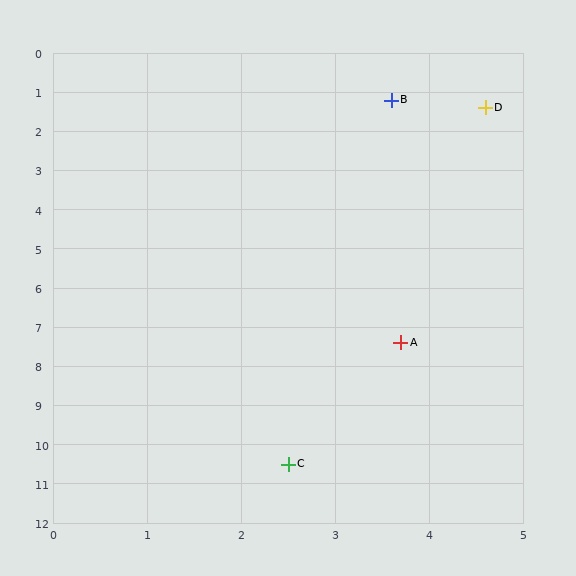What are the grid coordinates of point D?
Point D is at approximately (4.6, 1.4).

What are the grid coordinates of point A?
Point A is at approximately (3.7, 7.4).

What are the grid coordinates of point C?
Point C is at approximately (2.5, 10.5).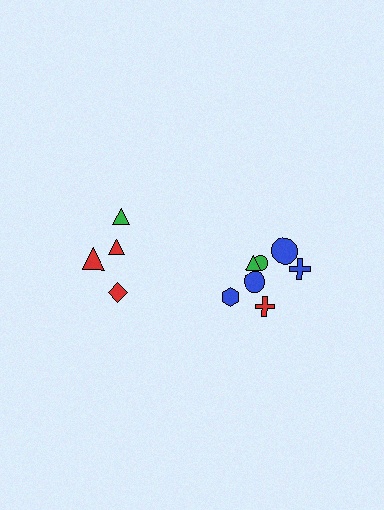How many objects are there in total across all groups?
There are 11 objects.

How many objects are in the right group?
There are 7 objects.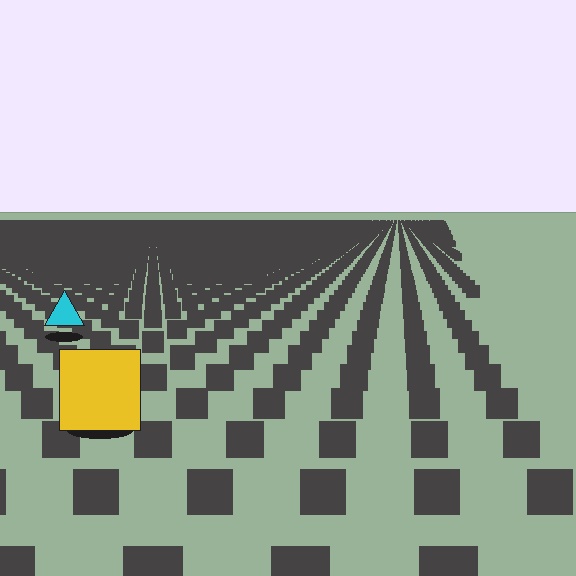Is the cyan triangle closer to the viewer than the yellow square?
No. The yellow square is closer — you can tell from the texture gradient: the ground texture is coarser near it.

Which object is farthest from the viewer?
The cyan triangle is farthest from the viewer. It appears smaller and the ground texture around it is denser.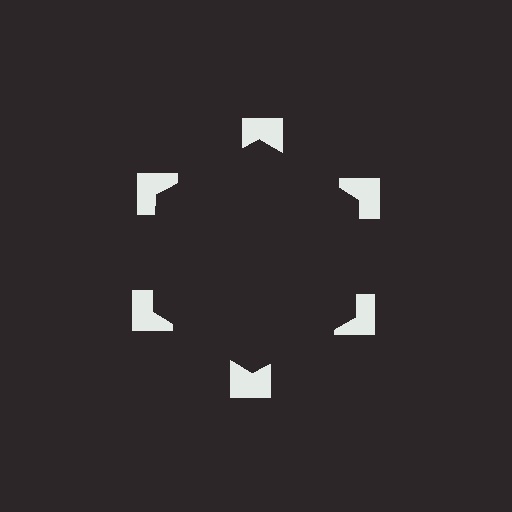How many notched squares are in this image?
There are 6 — one at each vertex of the illusory hexagon.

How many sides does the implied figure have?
6 sides.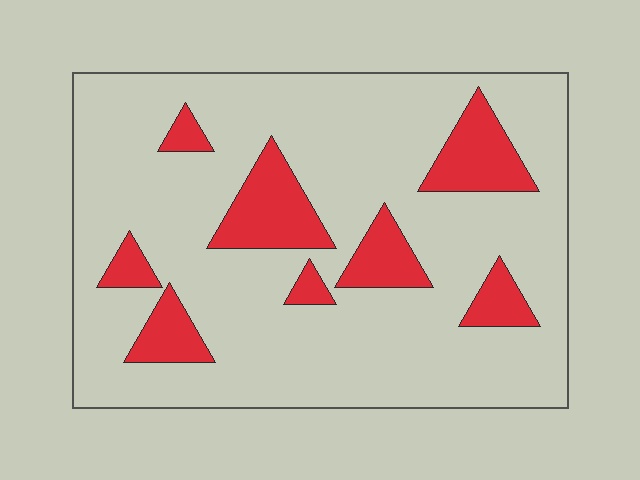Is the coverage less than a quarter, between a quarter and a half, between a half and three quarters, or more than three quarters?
Less than a quarter.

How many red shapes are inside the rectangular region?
8.